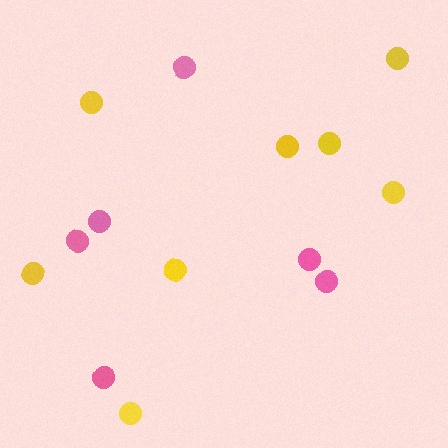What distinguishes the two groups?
There are 2 groups: one group of pink circles (6) and one group of yellow circles (8).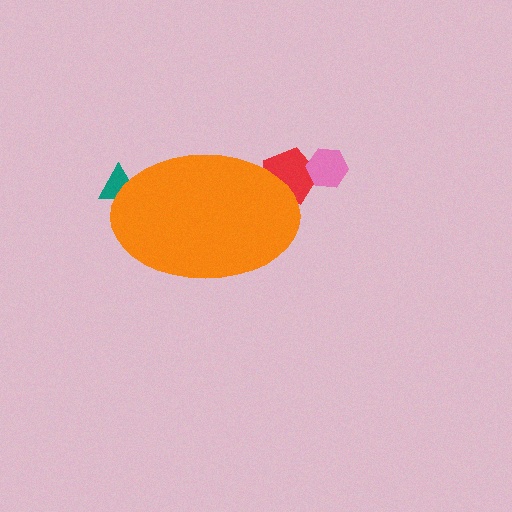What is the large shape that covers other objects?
An orange ellipse.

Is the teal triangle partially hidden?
Yes, the teal triangle is partially hidden behind the orange ellipse.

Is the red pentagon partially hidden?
Yes, the red pentagon is partially hidden behind the orange ellipse.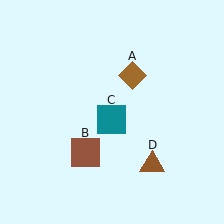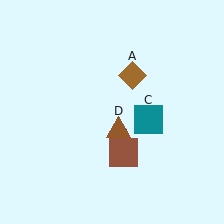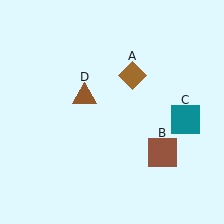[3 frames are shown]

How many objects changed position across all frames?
3 objects changed position: brown square (object B), teal square (object C), brown triangle (object D).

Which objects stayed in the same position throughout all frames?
Brown diamond (object A) remained stationary.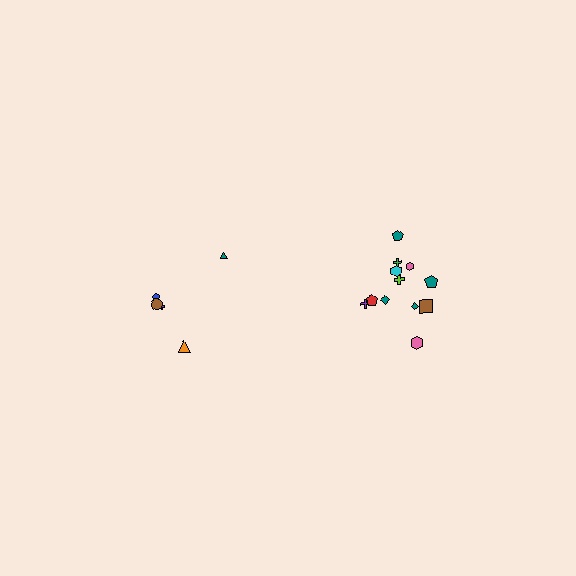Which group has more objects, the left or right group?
The right group.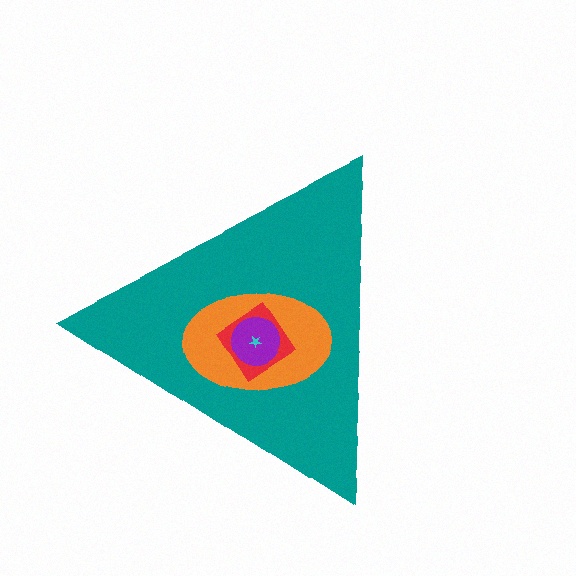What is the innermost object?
The cyan star.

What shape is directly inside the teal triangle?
The orange ellipse.